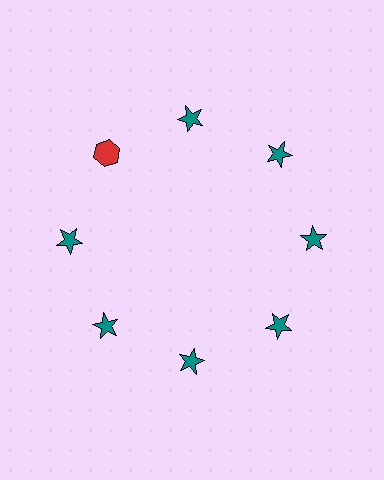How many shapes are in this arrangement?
There are 8 shapes arranged in a ring pattern.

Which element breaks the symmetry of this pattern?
The red hexagon at roughly the 10 o'clock position breaks the symmetry. All other shapes are teal stars.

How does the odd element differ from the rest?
It differs in both color (red instead of teal) and shape (hexagon instead of star).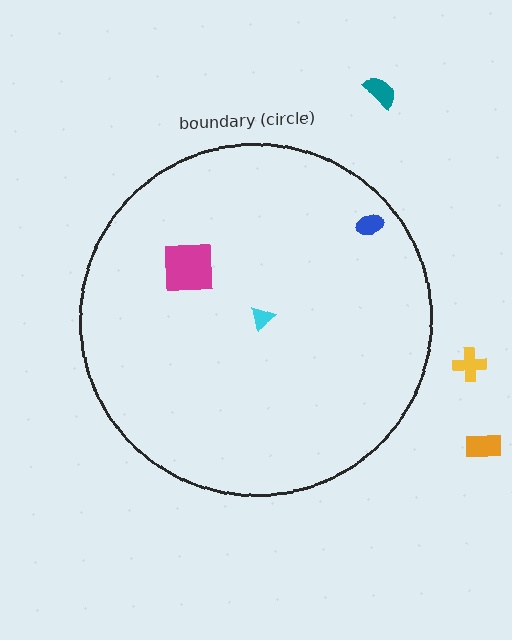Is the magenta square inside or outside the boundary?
Inside.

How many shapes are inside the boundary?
3 inside, 3 outside.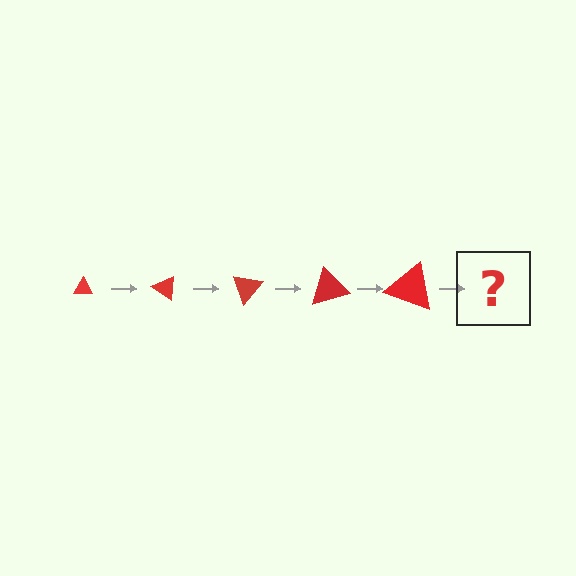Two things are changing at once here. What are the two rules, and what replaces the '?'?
The two rules are that the triangle grows larger each step and it rotates 35 degrees each step. The '?' should be a triangle, larger than the previous one and rotated 175 degrees from the start.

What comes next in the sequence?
The next element should be a triangle, larger than the previous one and rotated 175 degrees from the start.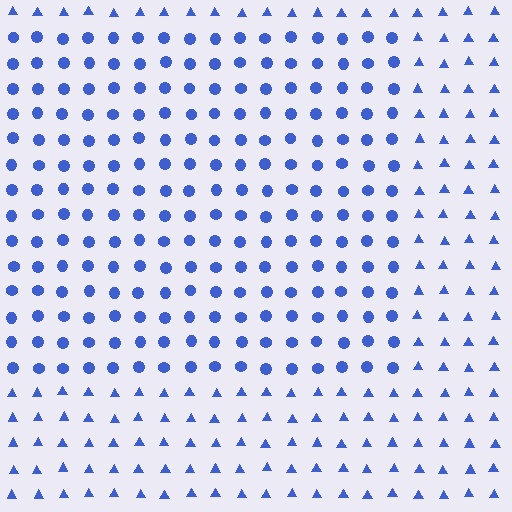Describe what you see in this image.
The image is filled with small blue elements arranged in a uniform grid. A rectangle-shaped region contains circles, while the surrounding area contains triangles. The boundary is defined purely by the change in element shape.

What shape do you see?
I see a rectangle.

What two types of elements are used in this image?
The image uses circles inside the rectangle region and triangles outside it.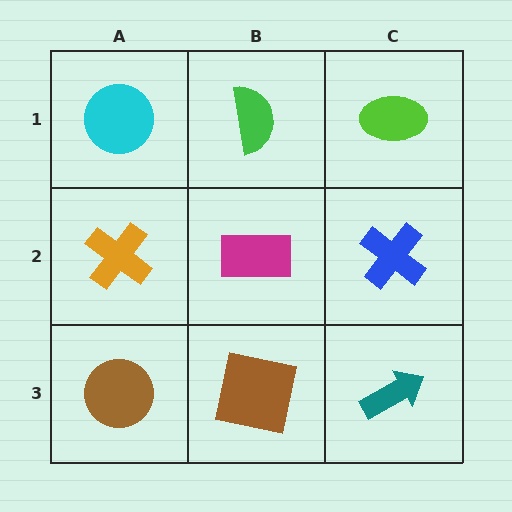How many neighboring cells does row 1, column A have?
2.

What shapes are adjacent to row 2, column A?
A cyan circle (row 1, column A), a brown circle (row 3, column A), a magenta rectangle (row 2, column B).